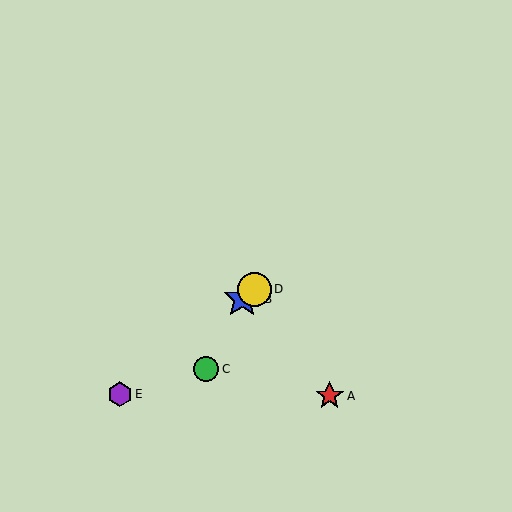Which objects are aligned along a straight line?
Objects B, D, E are aligned along a straight line.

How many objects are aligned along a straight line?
3 objects (B, D, E) are aligned along a straight line.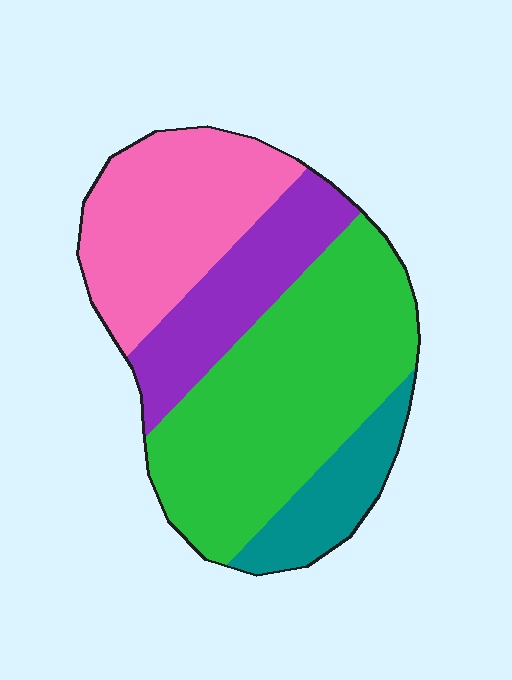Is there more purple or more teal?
Purple.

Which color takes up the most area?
Green, at roughly 45%.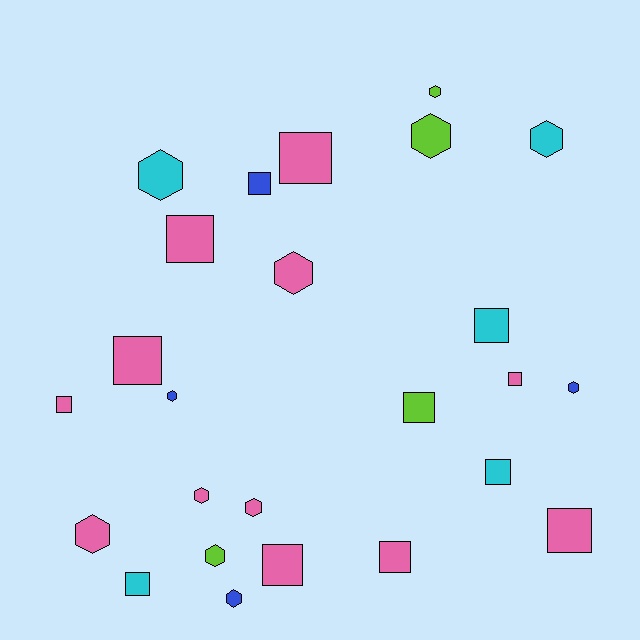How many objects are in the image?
There are 25 objects.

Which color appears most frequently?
Pink, with 12 objects.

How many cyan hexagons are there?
There are 2 cyan hexagons.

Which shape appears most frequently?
Square, with 13 objects.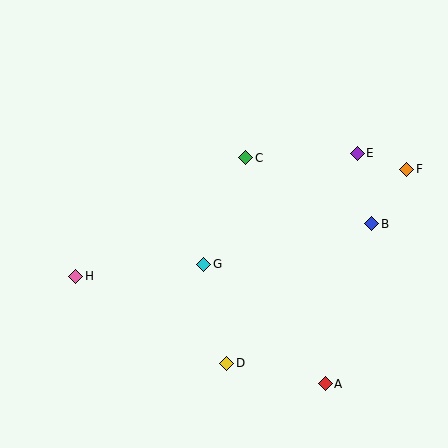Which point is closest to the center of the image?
Point G at (204, 264) is closest to the center.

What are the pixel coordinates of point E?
Point E is at (357, 153).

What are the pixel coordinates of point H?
Point H is at (76, 276).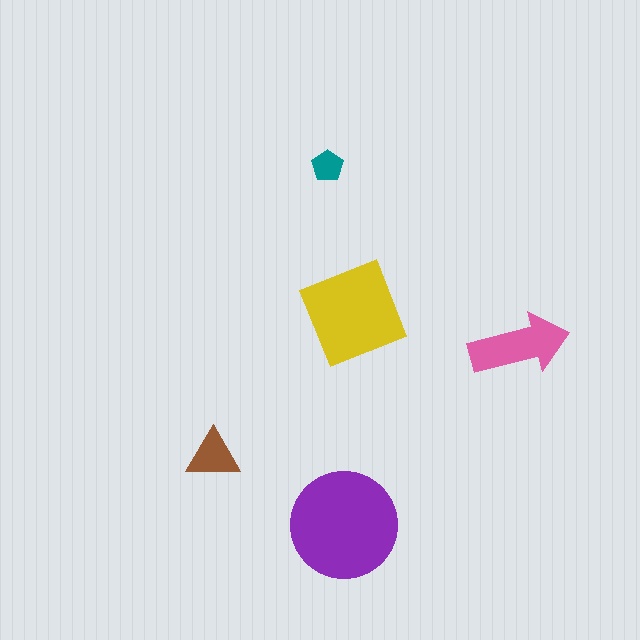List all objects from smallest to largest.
The teal pentagon, the brown triangle, the pink arrow, the yellow diamond, the purple circle.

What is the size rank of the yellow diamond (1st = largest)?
2nd.